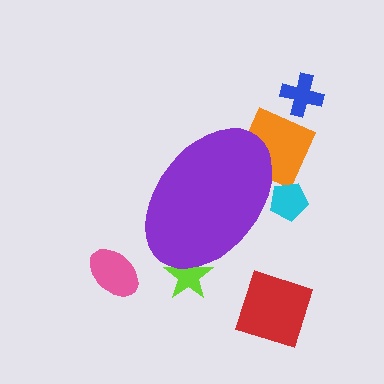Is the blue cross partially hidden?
No, the blue cross is fully visible.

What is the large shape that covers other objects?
A purple ellipse.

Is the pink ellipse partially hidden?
No, the pink ellipse is fully visible.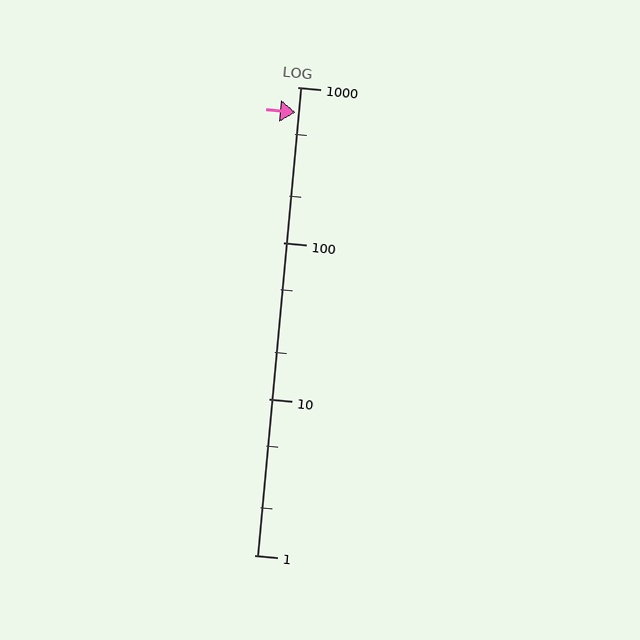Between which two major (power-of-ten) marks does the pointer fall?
The pointer is between 100 and 1000.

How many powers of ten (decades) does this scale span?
The scale spans 3 decades, from 1 to 1000.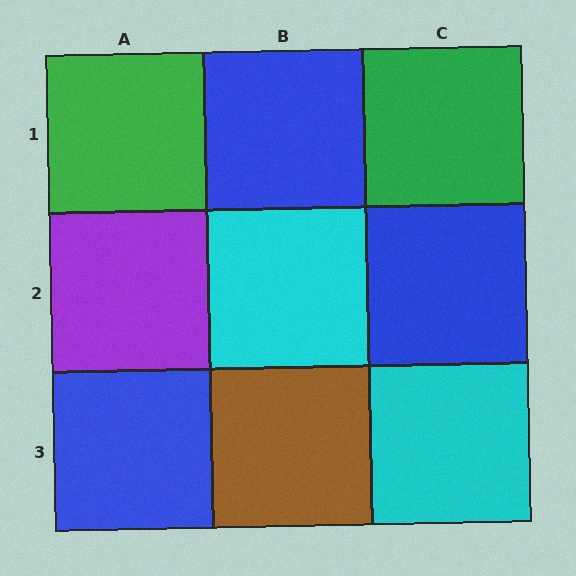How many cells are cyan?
2 cells are cyan.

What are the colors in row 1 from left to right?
Green, blue, green.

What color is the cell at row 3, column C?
Cyan.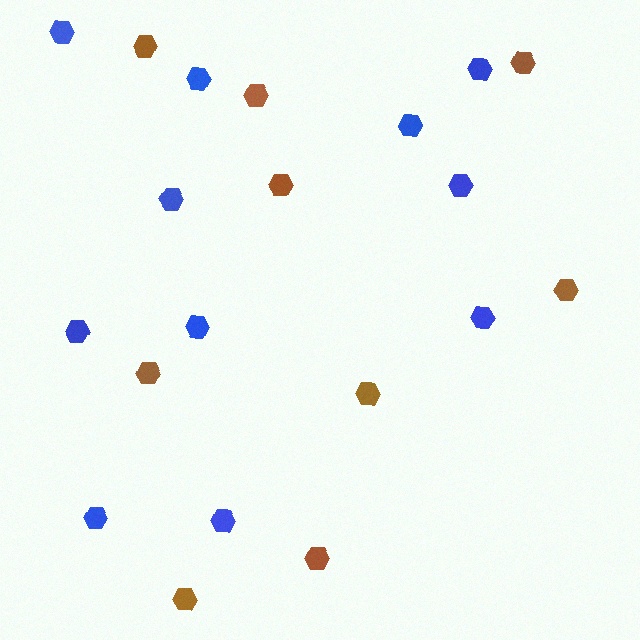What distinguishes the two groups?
There are 2 groups: one group of brown hexagons (9) and one group of blue hexagons (11).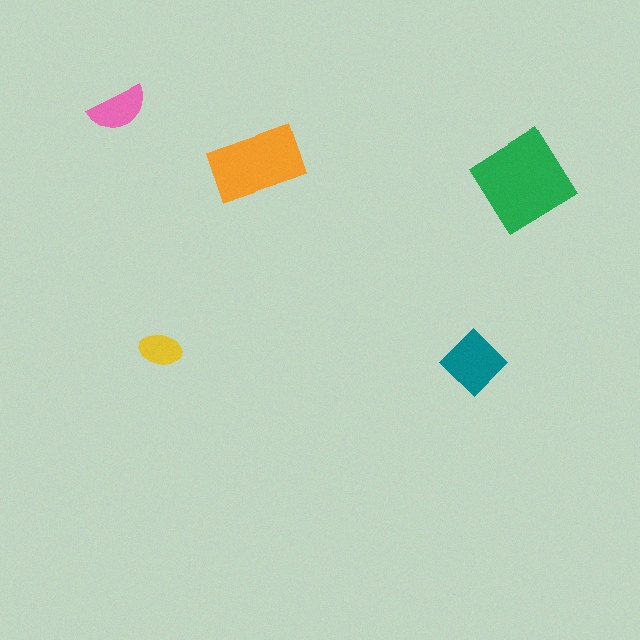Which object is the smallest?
The yellow ellipse.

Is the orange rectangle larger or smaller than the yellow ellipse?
Larger.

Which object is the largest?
The green diamond.